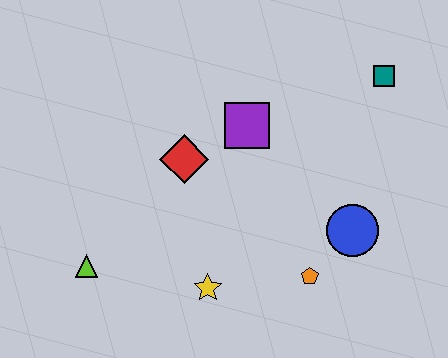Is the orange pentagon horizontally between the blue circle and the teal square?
No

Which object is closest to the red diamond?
The purple square is closest to the red diamond.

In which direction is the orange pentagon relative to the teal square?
The orange pentagon is below the teal square.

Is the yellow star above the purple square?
No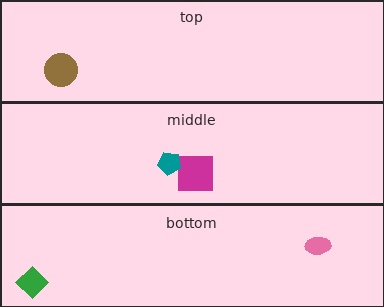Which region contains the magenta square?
The middle region.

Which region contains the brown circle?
The top region.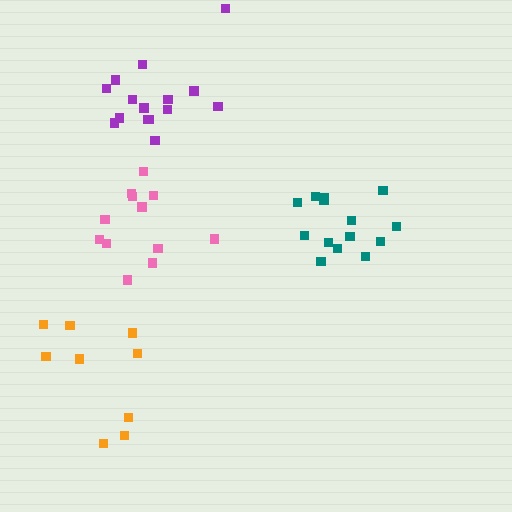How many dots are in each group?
Group 1: 15 dots, Group 2: 13 dots, Group 3: 9 dots, Group 4: 14 dots (51 total).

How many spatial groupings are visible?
There are 4 spatial groupings.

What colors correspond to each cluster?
The clusters are colored: purple, pink, orange, teal.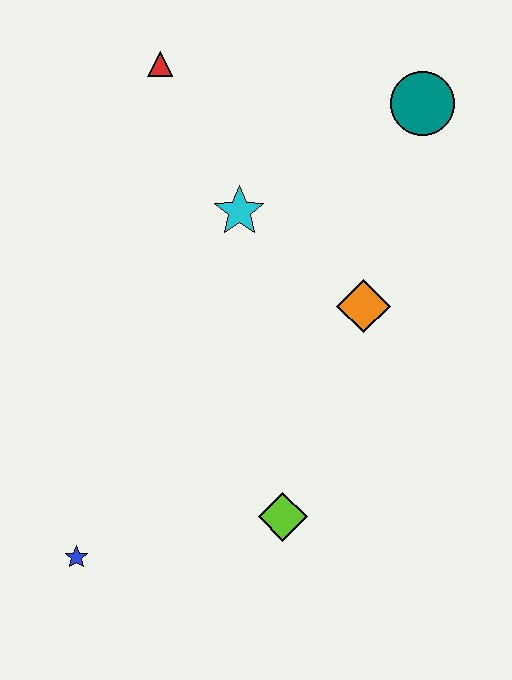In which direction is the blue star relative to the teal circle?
The blue star is below the teal circle.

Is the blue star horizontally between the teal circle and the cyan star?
No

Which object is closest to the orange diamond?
The cyan star is closest to the orange diamond.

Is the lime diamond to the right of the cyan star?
Yes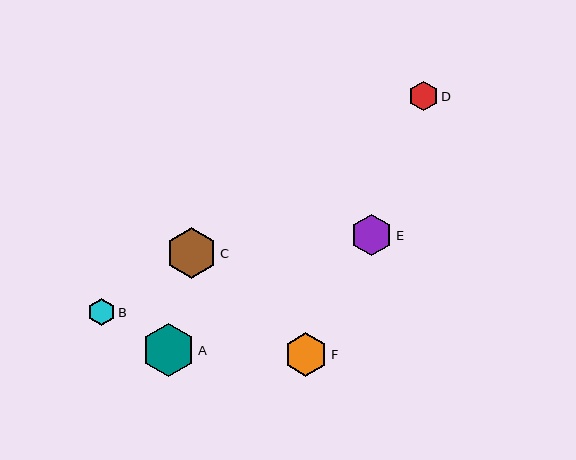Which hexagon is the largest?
Hexagon A is the largest with a size of approximately 53 pixels.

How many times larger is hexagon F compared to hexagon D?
Hexagon F is approximately 1.5 times the size of hexagon D.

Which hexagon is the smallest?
Hexagon B is the smallest with a size of approximately 28 pixels.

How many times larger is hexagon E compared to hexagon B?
Hexagon E is approximately 1.5 times the size of hexagon B.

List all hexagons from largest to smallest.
From largest to smallest: A, C, F, E, D, B.